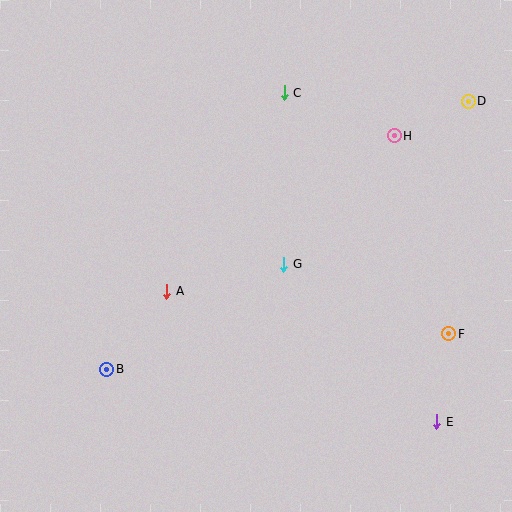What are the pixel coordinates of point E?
Point E is at (437, 422).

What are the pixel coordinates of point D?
Point D is at (468, 101).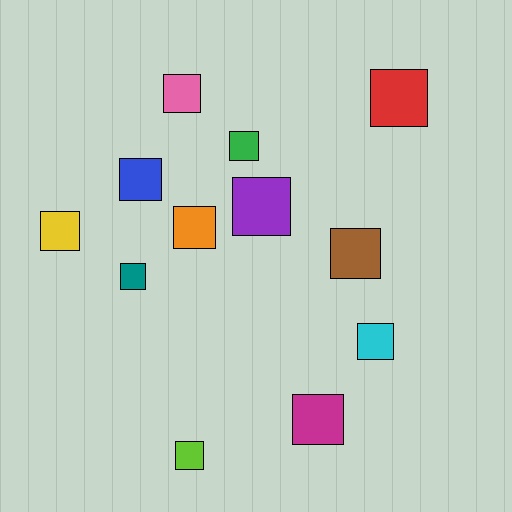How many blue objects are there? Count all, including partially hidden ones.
There is 1 blue object.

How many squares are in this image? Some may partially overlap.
There are 12 squares.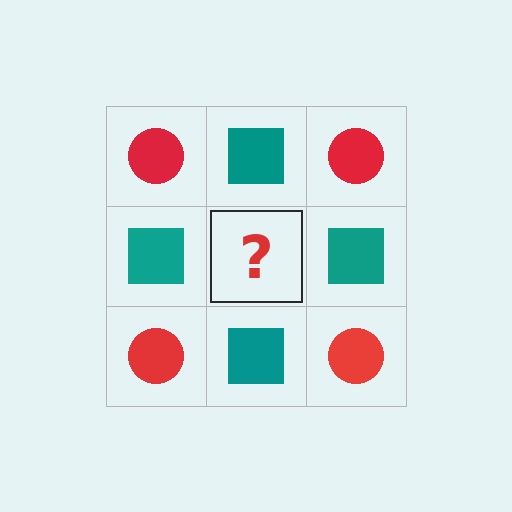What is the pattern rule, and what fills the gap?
The rule is that it alternates red circle and teal square in a checkerboard pattern. The gap should be filled with a red circle.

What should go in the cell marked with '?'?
The missing cell should contain a red circle.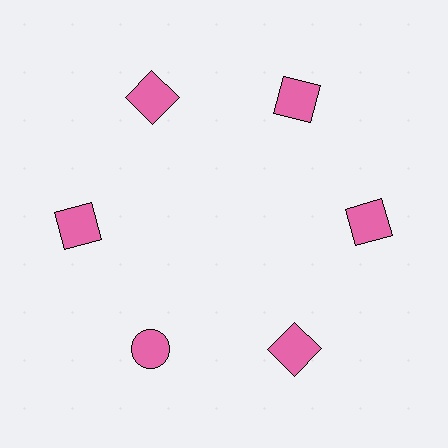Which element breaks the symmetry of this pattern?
The pink circle at roughly the 7 o'clock position breaks the symmetry. All other shapes are pink squares.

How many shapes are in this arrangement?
There are 6 shapes arranged in a ring pattern.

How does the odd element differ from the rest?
It has a different shape: circle instead of square.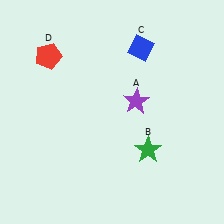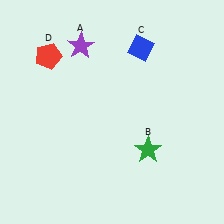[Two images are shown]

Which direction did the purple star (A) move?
The purple star (A) moved left.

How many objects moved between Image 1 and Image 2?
1 object moved between the two images.